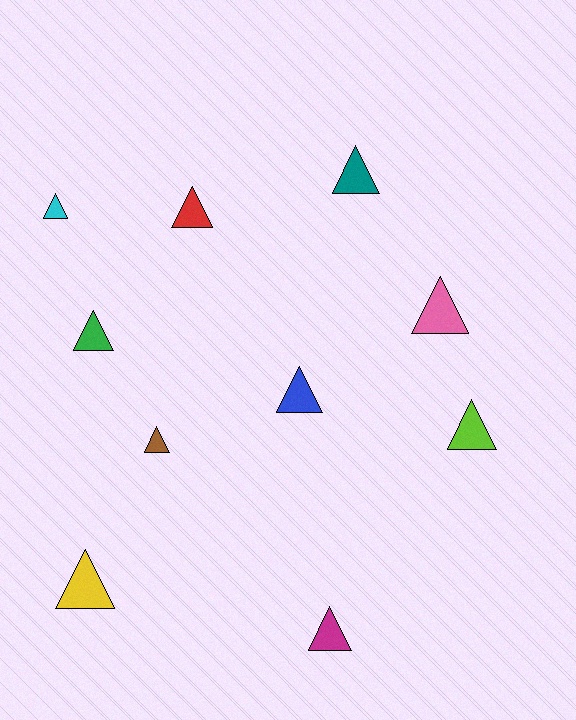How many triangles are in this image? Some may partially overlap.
There are 10 triangles.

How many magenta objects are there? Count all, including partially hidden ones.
There is 1 magenta object.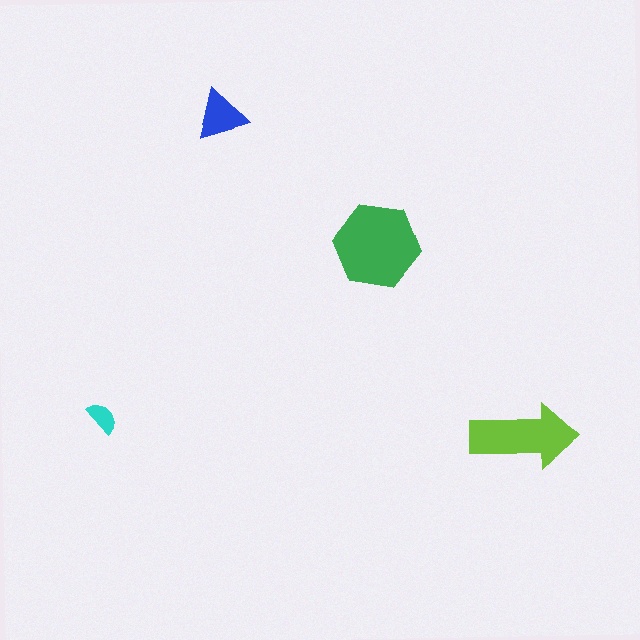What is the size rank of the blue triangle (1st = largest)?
3rd.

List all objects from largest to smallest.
The green hexagon, the lime arrow, the blue triangle, the cyan semicircle.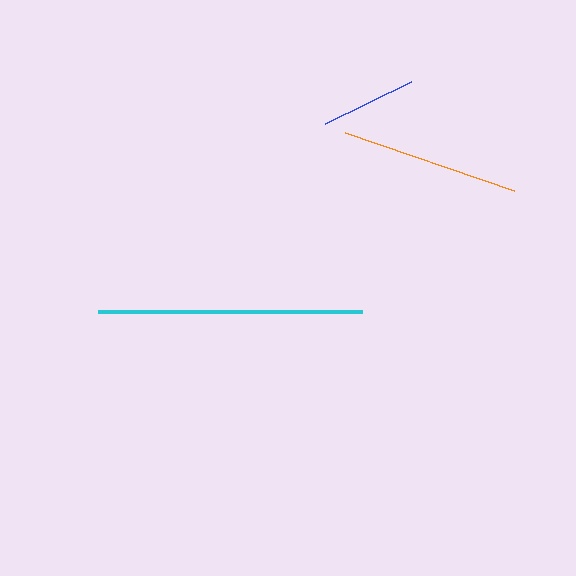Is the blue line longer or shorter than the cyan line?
The cyan line is longer than the blue line.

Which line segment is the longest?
The cyan line is the longest at approximately 265 pixels.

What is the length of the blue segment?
The blue segment is approximately 97 pixels long.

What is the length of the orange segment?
The orange segment is approximately 179 pixels long.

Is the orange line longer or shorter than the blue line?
The orange line is longer than the blue line.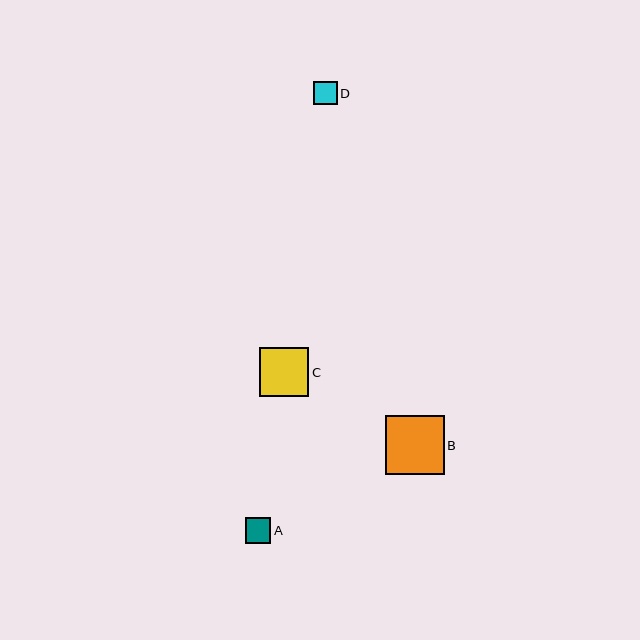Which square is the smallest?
Square D is the smallest with a size of approximately 23 pixels.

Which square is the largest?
Square B is the largest with a size of approximately 59 pixels.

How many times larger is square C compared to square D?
Square C is approximately 2.1 times the size of square D.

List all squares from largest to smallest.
From largest to smallest: B, C, A, D.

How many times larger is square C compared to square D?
Square C is approximately 2.1 times the size of square D.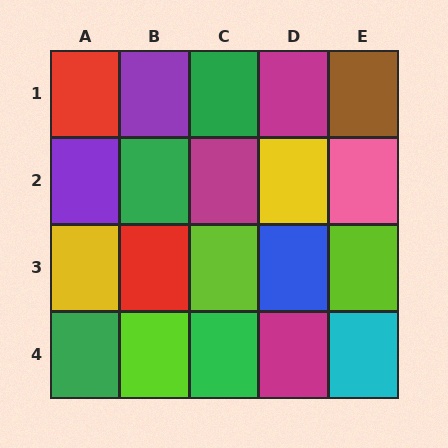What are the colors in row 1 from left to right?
Red, purple, green, magenta, brown.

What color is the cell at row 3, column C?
Lime.